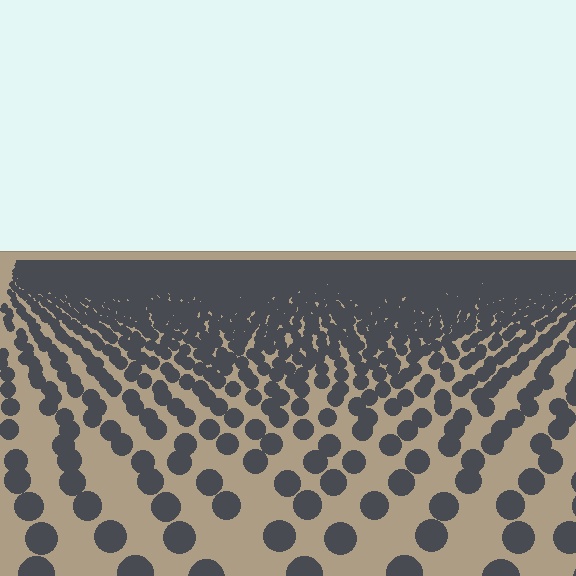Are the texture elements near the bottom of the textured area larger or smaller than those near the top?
Larger. Near the bottom, elements are closer to the viewer and appear at a bigger on-screen size.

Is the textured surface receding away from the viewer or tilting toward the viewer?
The surface is receding away from the viewer. Texture elements get smaller and denser toward the top.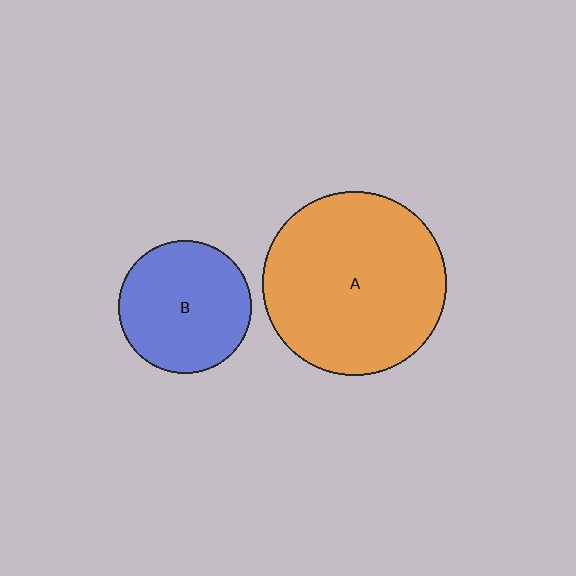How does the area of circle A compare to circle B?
Approximately 1.9 times.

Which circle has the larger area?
Circle A (orange).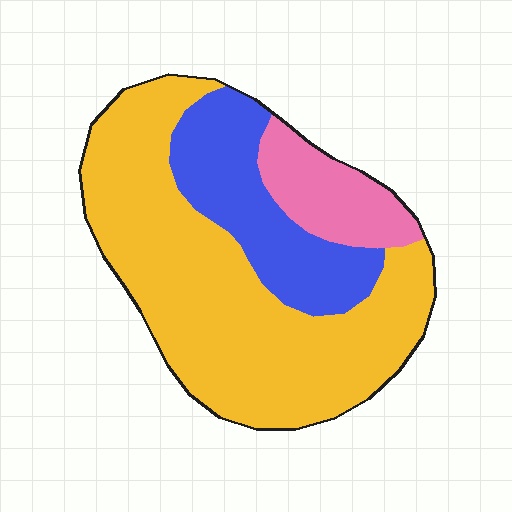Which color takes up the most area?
Yellow, at roughly 65%.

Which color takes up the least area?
Pink, at roughly 15%.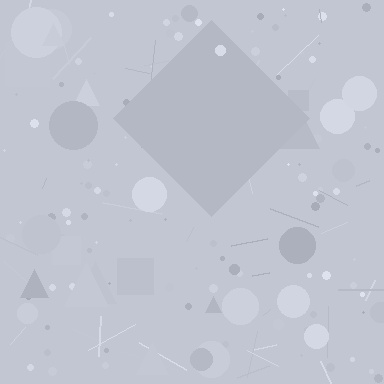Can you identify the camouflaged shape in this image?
The camouflaged shape is a diamond.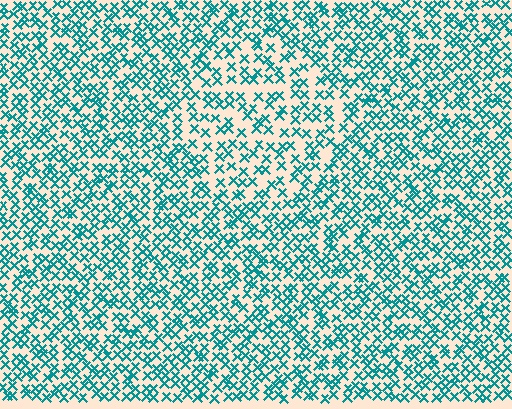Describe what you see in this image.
The image contains small teal elements arranged at two different densities. A circle-shaped region is visible where the elements are less densely packed than the surrounding area.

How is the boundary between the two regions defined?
The boundary is defined by a change in element density (approximately 1.6x ratio). All elements are the same color, size, and shape.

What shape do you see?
I see a circle.